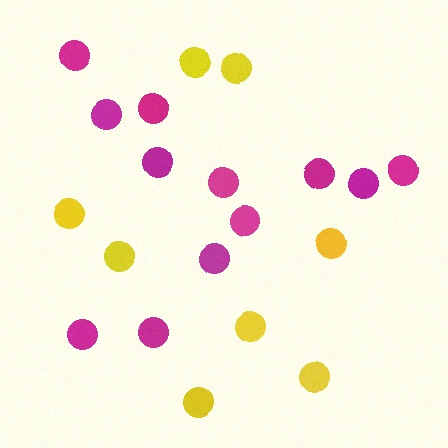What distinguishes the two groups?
There are 2 groups: one group of magenta circles (12) and one group of yellow circles (8).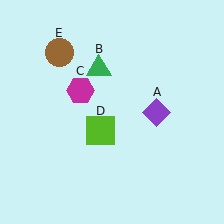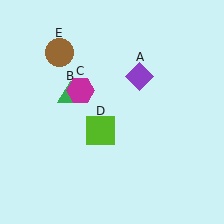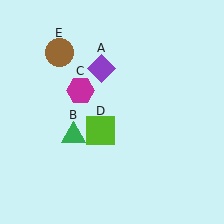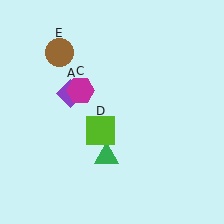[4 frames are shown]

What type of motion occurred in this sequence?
The purple diamond (object A), green triangle (object B) rotated counterclockwise around the center of the scene.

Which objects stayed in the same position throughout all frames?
Magenta hexagon (object C) and lime square (object D) and brown circle (object E) remained stationary.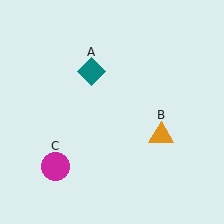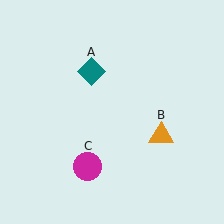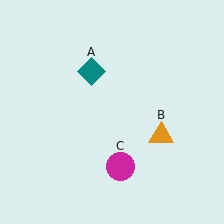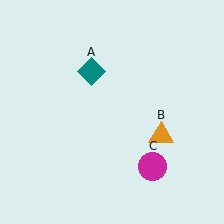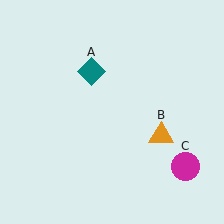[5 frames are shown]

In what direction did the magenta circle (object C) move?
The magenta circle (object C) moved right.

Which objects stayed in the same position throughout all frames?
Teal diamond (object A) and orange triangle (object B) remained stationary.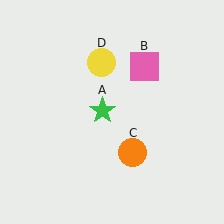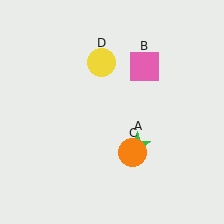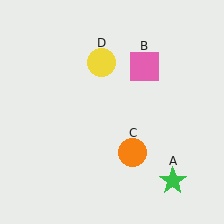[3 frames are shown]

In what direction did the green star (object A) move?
The green star (object A) moved down and to the right.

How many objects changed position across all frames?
1 object changed position: green star (object A).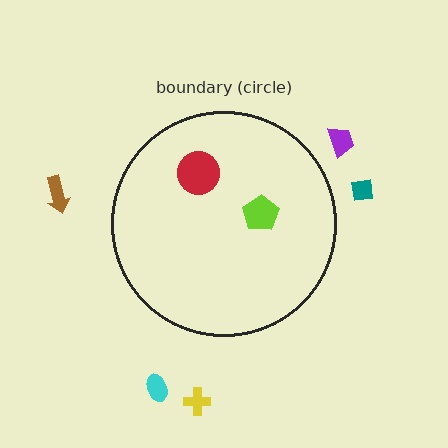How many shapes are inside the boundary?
2 inside, 5 outside.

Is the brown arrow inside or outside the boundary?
Outside.